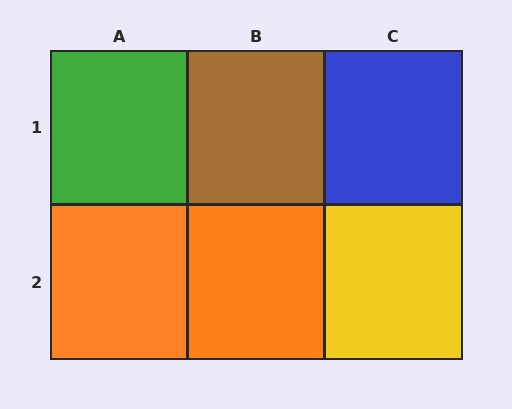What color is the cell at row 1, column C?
Blue.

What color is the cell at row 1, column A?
Green.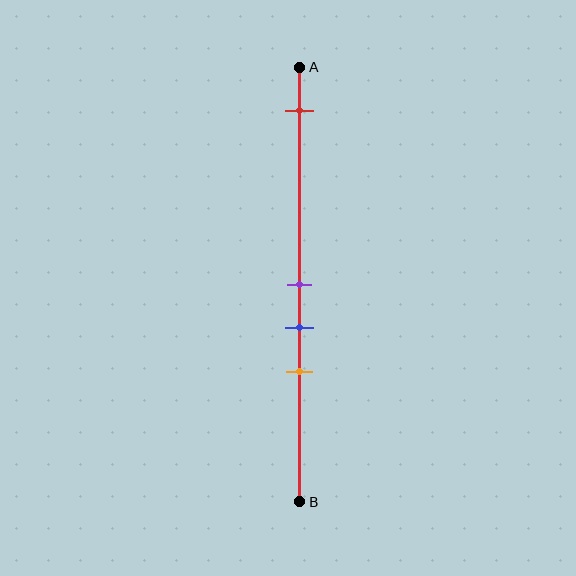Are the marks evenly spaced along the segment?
No, the marks are not evenly spaced.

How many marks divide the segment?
There are 4 marks dividing the segment.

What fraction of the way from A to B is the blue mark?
The blue mark is approximately 60% (0.6) of the way from A to B.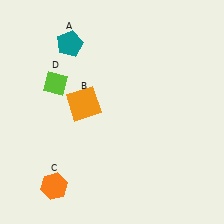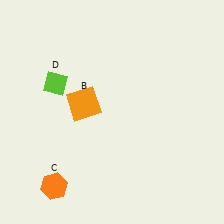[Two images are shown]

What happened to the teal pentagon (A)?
The teal pentagon (A) was removed in Image 2. It was in the top-left area of Image 1.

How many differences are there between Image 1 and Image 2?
There is 1 difference between the two images.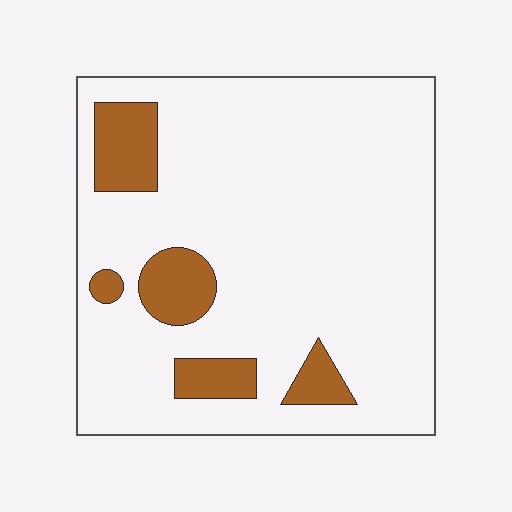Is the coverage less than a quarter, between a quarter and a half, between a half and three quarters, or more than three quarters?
Less than a quarter.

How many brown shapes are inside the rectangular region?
5.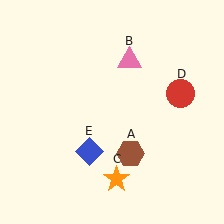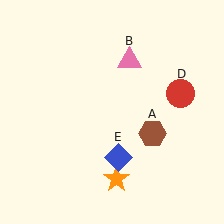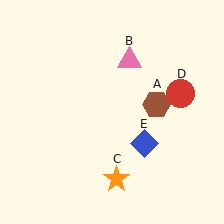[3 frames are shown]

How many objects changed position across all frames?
2 objects changed position: brown hexagon (object A), blue diamond (object E).